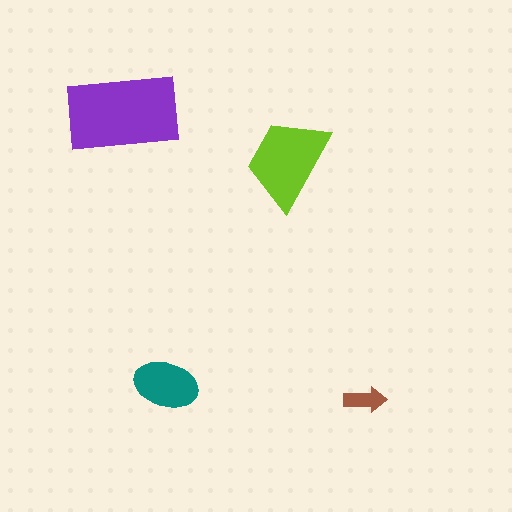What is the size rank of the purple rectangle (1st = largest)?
1st.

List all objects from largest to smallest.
The purple rectangle, the lime trapezoid, the teal ellipse, the brown arrow.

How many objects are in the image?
There are 4 objects in the image.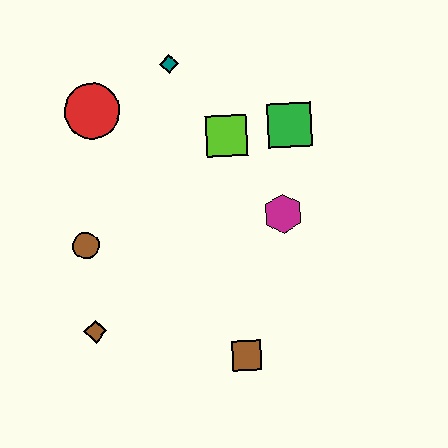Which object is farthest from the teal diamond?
The brown square is farthest from the teal diamond.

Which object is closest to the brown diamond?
The brown circle is closest to the brown diamond.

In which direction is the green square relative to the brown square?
The green square is above the brown square.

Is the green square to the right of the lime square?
Yes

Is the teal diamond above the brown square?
Yes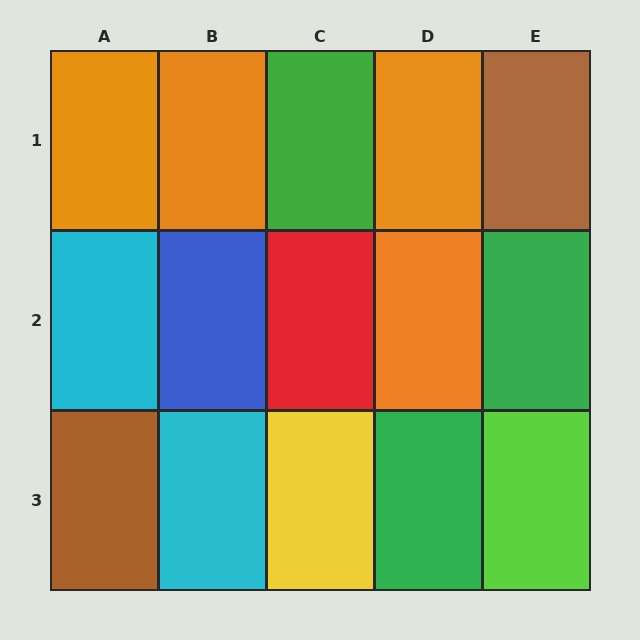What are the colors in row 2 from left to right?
Cyan, blue, red, orange, green.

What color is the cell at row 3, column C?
Yellow.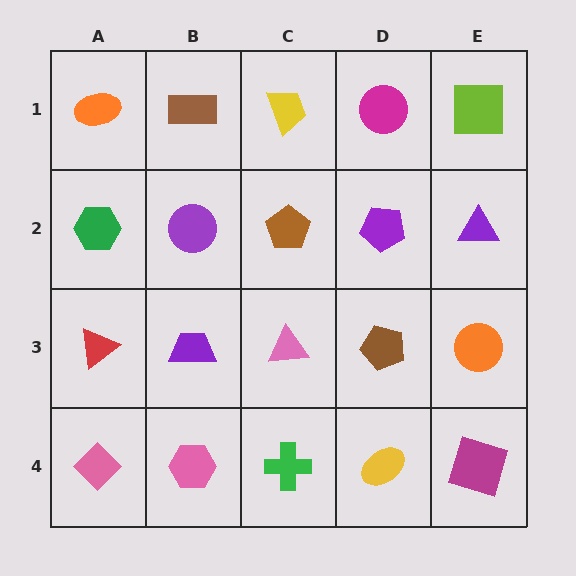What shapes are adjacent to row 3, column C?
A brown pentagon (row 2, column C), a green cross (row 4, column C), a purple trapezoid (row 3, column B), a brown pentagon (row 3, column D).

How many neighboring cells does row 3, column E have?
3.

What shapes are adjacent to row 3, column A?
A green hexagon (row 2, column A), a pink diamond (row 4, column A), a purple trapezoid (row 3, column B).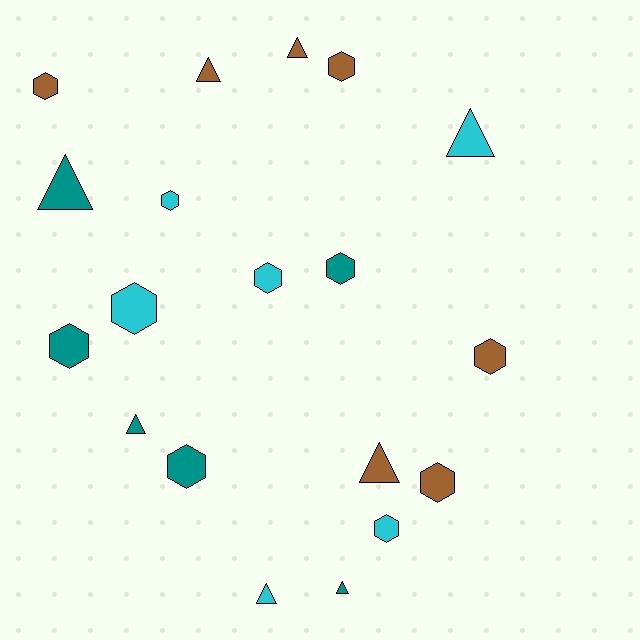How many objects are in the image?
There are 19 objects.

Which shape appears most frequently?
Hexagon, with 11 objects.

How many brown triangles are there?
There are 3 brown triangles.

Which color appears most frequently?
Brown, with 7 objects.